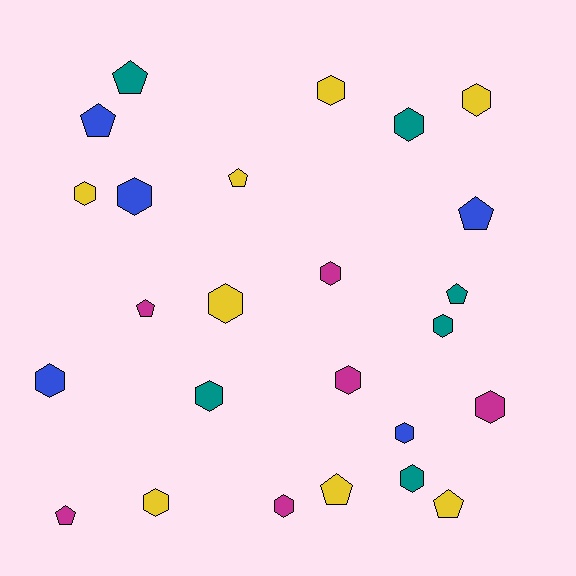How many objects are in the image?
There are 25 objects.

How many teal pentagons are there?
There are 2 teal pentagons.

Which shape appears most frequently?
Hexagon, with 16 objects.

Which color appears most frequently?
Yellow, with 8 objects.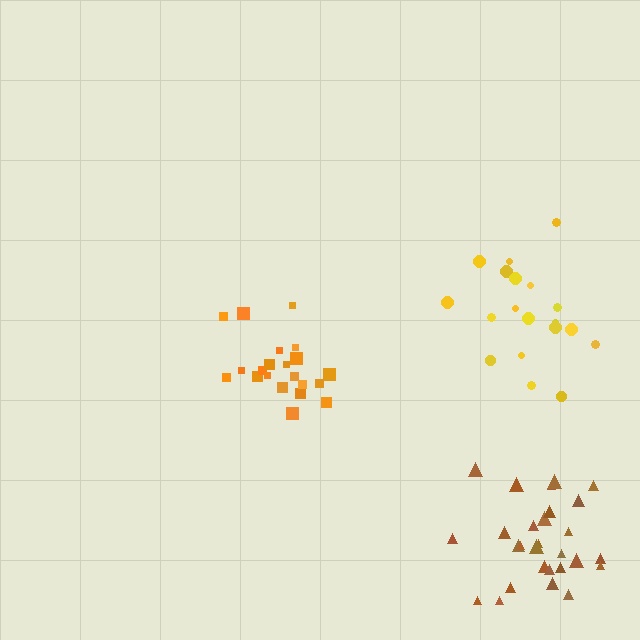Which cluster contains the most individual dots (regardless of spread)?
Brown (29).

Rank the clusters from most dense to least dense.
orange, brown, yellow.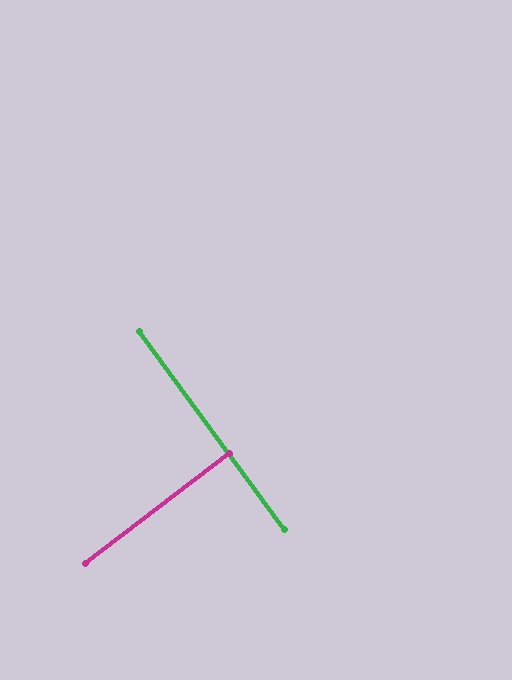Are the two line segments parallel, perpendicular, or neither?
Perpendicular — they meet at approximately 89°.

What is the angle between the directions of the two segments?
Approximately 89 degrees.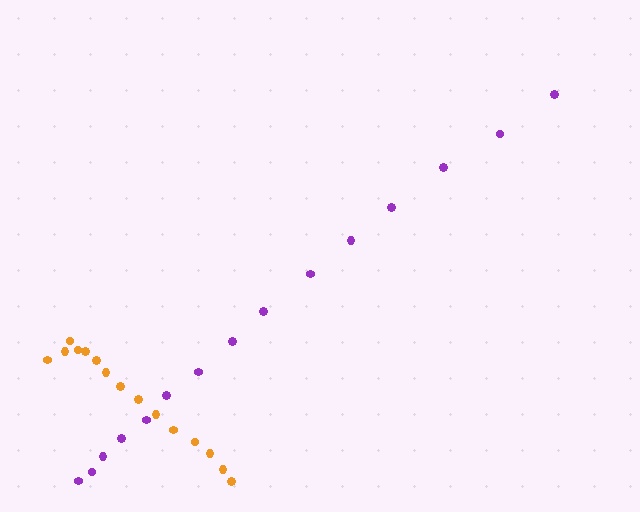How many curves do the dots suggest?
There are 2 distinct paths.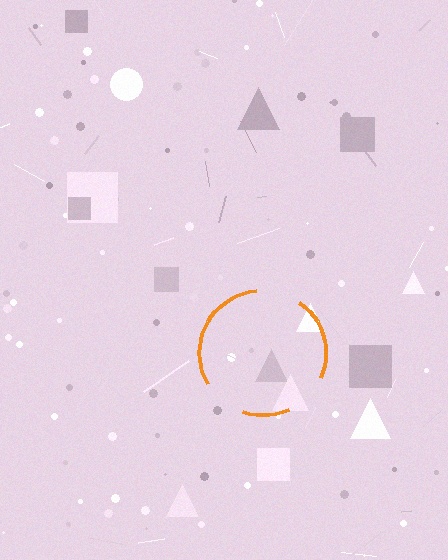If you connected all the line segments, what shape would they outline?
They would outline a circle.